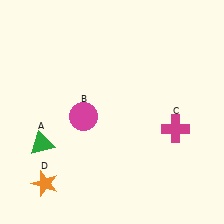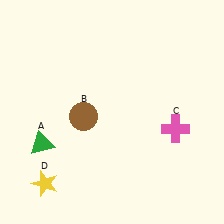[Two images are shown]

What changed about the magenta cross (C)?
In Image 1, C is magenta. In Image 2, it changed to pink.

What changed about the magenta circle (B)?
In Image 1, B is magenta. In Image 2, it changed to brown.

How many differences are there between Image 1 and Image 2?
There are 3 differences between the two images.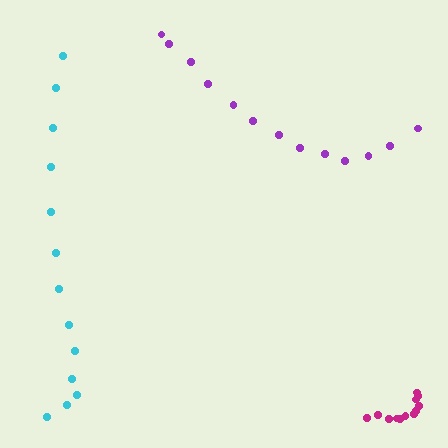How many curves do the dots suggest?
There are 3 distinct paths.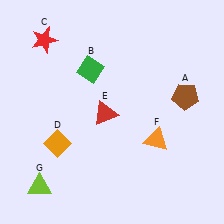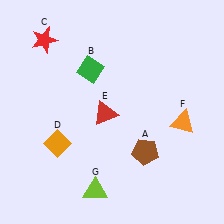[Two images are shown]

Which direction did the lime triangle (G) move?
The lime triangle (G) moved right.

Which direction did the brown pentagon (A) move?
The brown pentagon (A) moved down.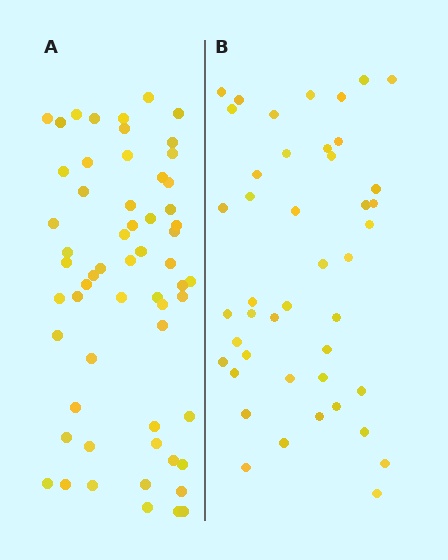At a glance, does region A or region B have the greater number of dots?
Region A (the left region) has more dots.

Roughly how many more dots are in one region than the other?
Region A has approximately 15 more dots than region B.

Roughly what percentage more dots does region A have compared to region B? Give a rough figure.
About 35% more.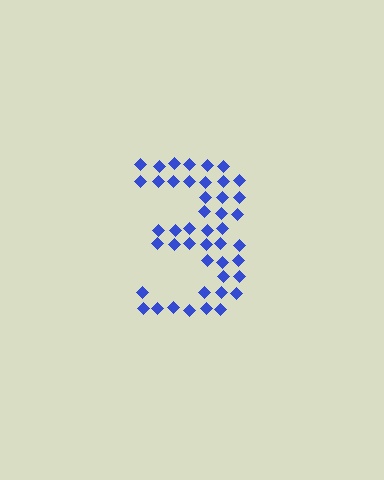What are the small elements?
The small elements are diamonds.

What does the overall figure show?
The overall figure shows the digit 3.